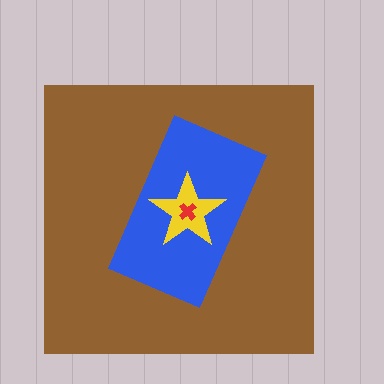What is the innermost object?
The red cross.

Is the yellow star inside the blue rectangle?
Yes.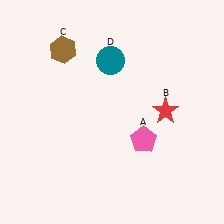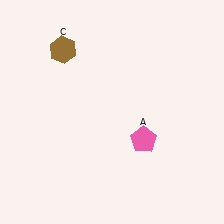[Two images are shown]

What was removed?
The teal circle (D), the red star (B) were removed in Image 2.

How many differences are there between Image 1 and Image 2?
There are 2 differences between the two images.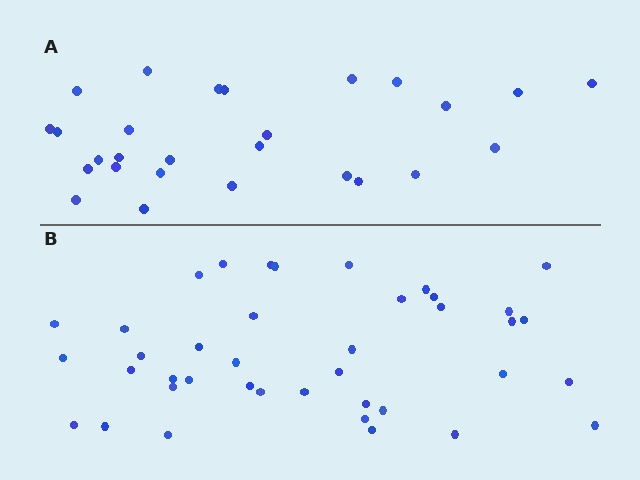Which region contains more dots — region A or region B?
Region B (the bottom region) has more dots.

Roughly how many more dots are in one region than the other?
Region B has approximately 15 more dots than region A.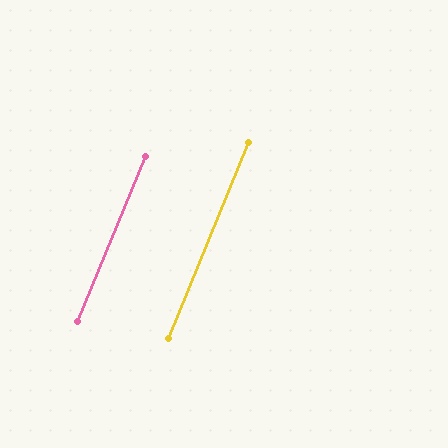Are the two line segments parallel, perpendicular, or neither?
Parallel — their directions differ by only 0.1°.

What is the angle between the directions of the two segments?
Approximately 0 degrees.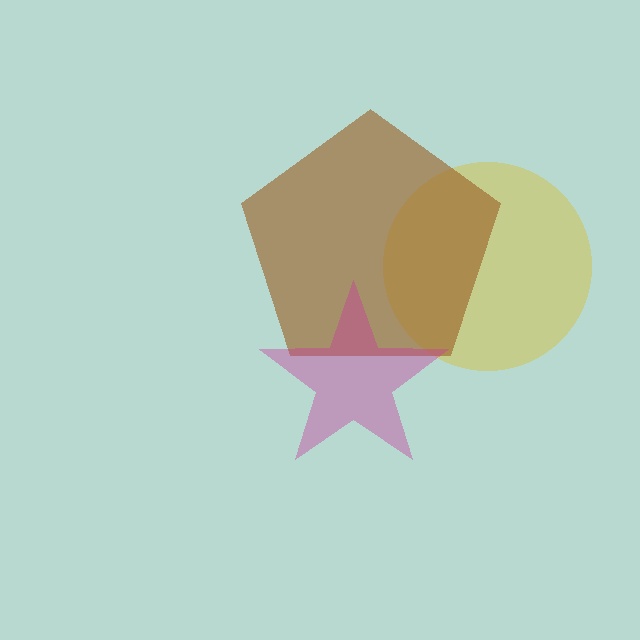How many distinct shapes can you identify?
There are 3 distinct shapes: a yellow circle, a brown pentagon, a magenta star.